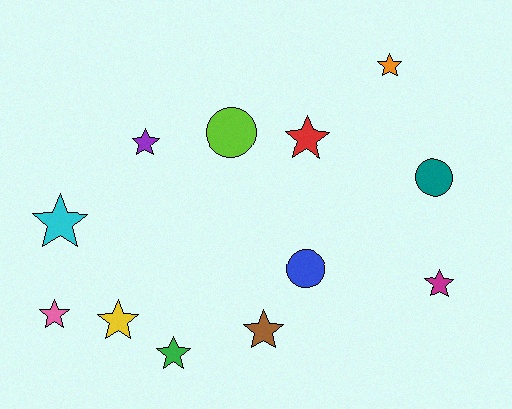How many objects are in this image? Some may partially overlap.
There are 12 objects.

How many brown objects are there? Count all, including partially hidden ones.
There is 1 brown object.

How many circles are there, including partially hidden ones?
There are 3 circles.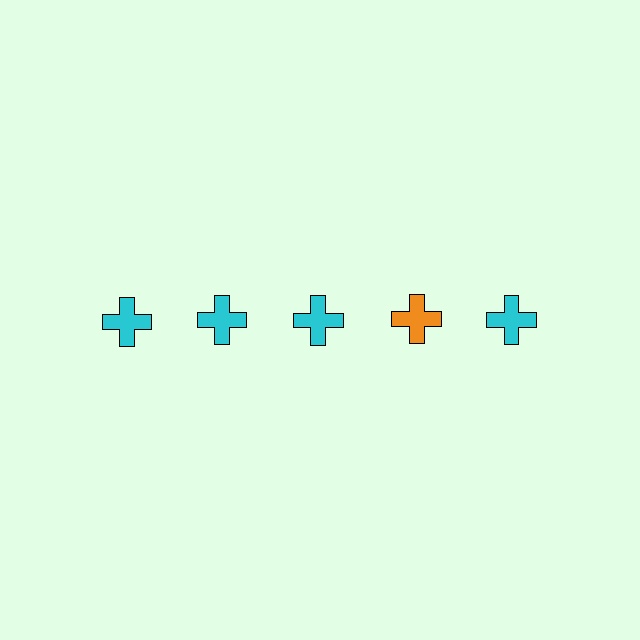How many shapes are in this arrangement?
There are 5 shapes arranged in a grid pattern.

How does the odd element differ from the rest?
It has a different color: orange instead of cyan.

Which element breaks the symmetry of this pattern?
The orange cross in the top row, second from right column breaks the symmetry. All other shapes are cyan crosses.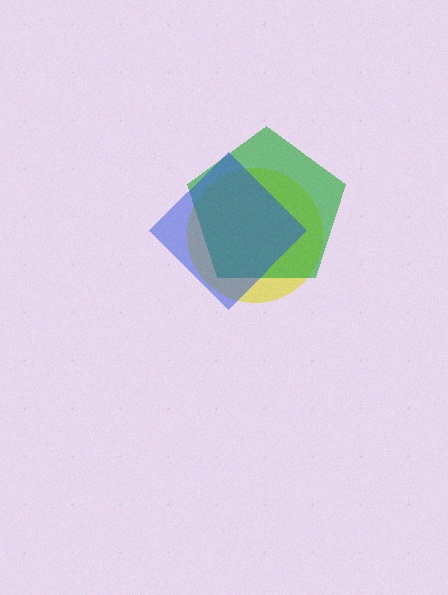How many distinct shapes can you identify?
There are 3 distinct shapes: a yellow circle, a green pentagon, a blue diamond.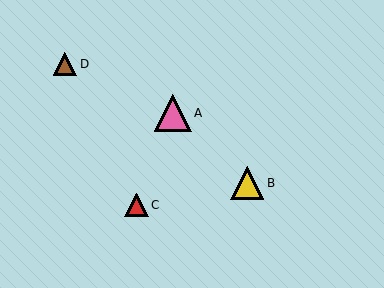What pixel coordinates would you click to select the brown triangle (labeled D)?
Click at (65, 64) to select the brown triangle D.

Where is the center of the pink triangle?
The center of the pink triangle is at (173, 113).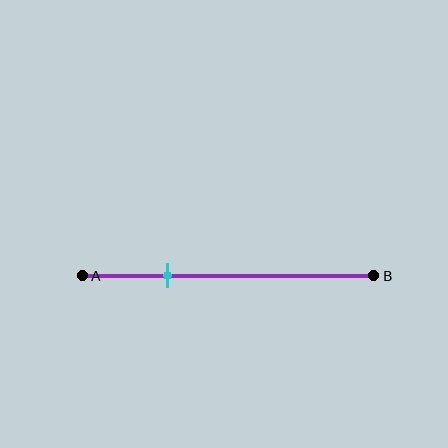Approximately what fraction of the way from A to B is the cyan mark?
The cyan mark is approximately 30% of the way from A to B.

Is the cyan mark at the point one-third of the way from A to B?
No, the mark is at about 30% from A, not at the 33% one-third point.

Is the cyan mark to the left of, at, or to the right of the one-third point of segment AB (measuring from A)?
The cyan mark is to the left of the one-third point of segment AB.